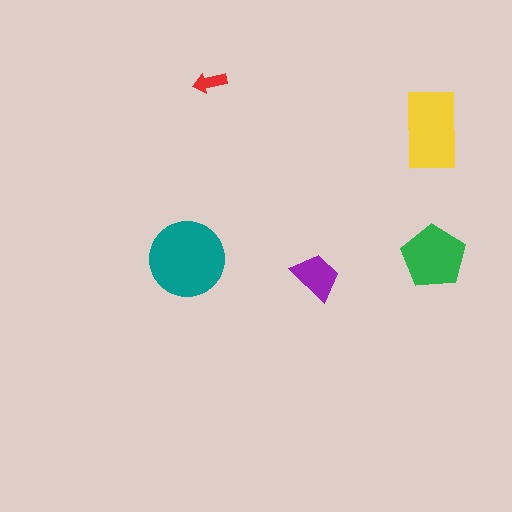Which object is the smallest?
The red arrow.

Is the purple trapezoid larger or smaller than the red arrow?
Larger.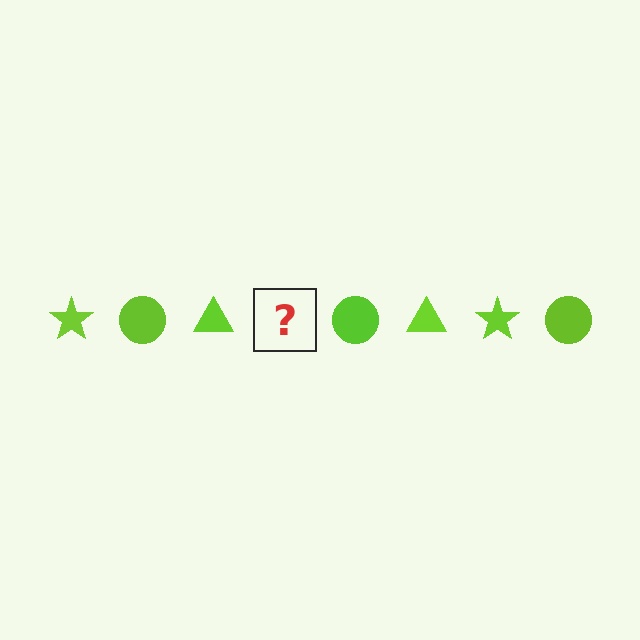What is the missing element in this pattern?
The missing element is a lime star.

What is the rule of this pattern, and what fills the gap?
The rule is that the pattern cycles through star, circle, triangle shapes in lime. The gap should be filled with a lime star.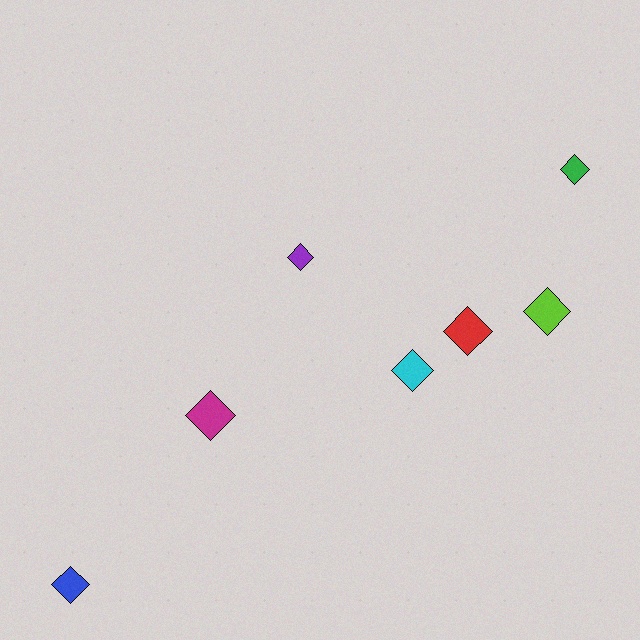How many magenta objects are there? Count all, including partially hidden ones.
There is 1 magenta object.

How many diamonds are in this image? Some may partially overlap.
There are 7 diamonds.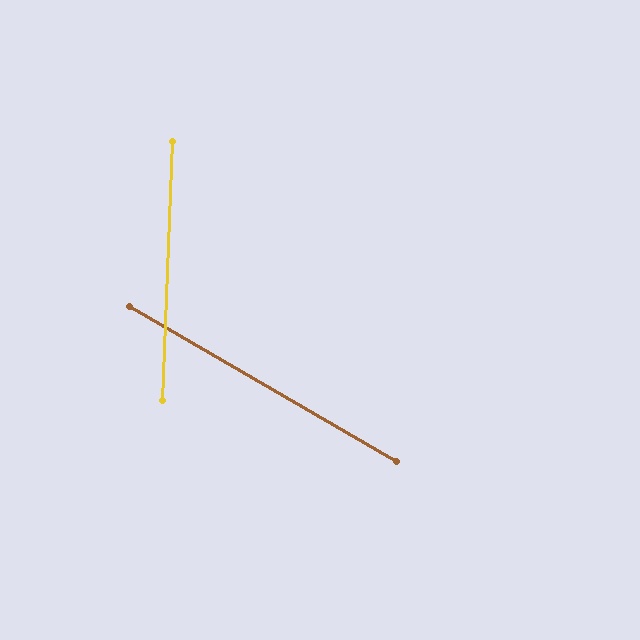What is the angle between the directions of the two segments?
Approximately 62 degrees.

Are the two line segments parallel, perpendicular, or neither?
Neither parallel nor perpendicular — they differ by about 62°.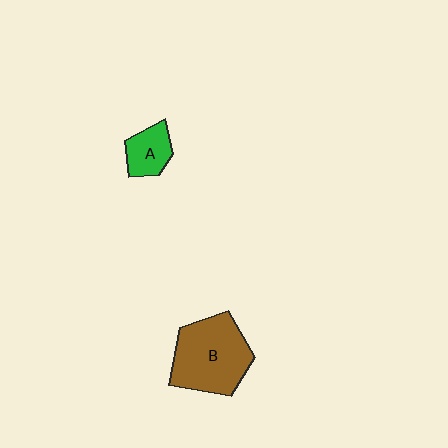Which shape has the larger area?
Shape B (brown).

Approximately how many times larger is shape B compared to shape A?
Approximately 2.6 times.